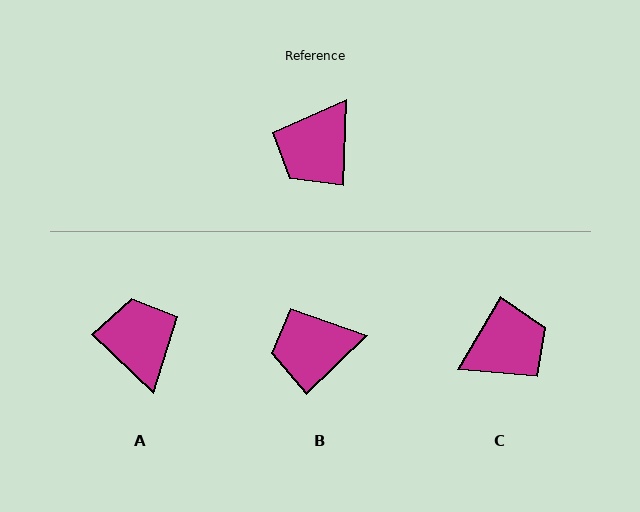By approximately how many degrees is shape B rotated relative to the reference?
Approximately 43 degrees clockwise.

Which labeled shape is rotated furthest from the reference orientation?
C, about 152 degrees away.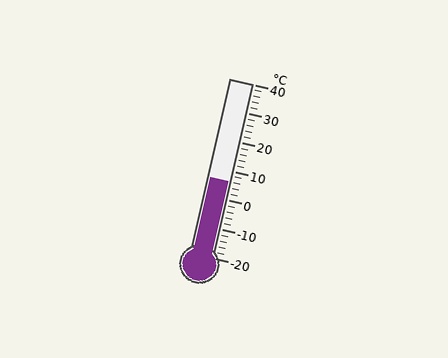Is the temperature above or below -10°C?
The temperature is above -10°C.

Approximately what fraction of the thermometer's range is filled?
The thermometer is filled to approximately 45% of its range.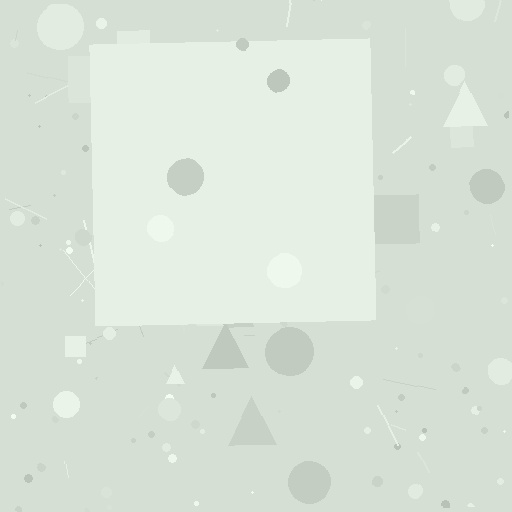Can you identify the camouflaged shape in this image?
The camouflaged shape is a square.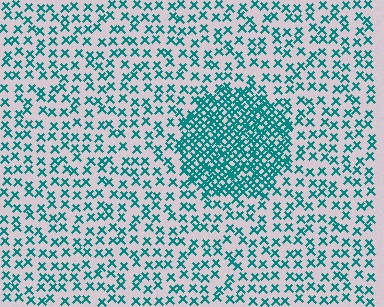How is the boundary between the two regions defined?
The boundary is defined by a change in element density (approximately 2.6x ratio). All elements are the same color, size, and shape.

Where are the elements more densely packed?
The elements are more densely packed inside the circle boundary.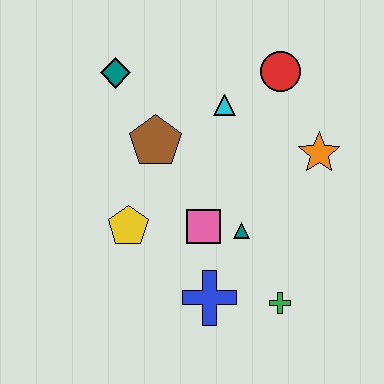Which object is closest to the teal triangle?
The pink square is closest to the teal triangle.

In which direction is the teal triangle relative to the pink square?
The teal triangle is to the right of the pink square.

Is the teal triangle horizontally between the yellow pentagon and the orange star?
Yes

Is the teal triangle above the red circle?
No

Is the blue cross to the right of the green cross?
No